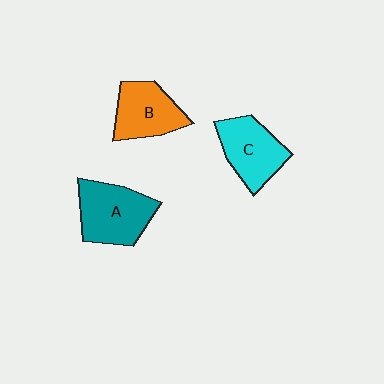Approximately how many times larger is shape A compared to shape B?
Approximately 1.2 times.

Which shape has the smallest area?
Shape B (orange).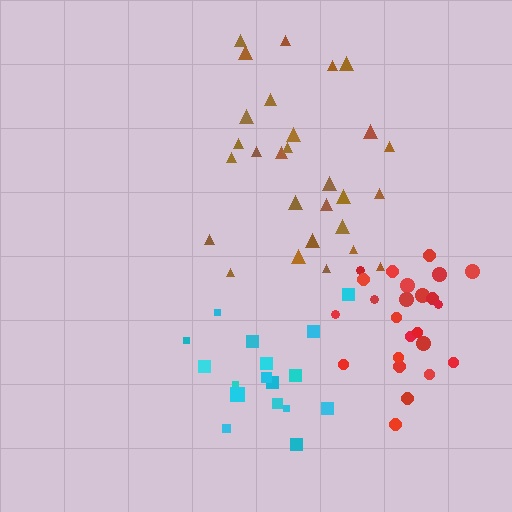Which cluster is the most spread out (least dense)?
Brown.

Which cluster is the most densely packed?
Red.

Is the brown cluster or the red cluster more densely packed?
Red.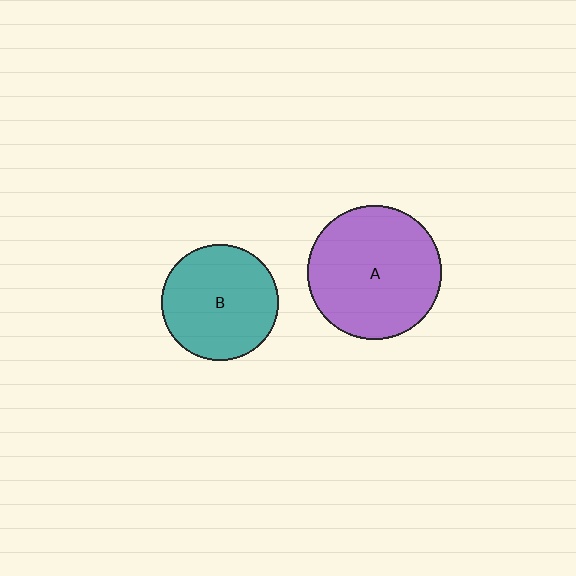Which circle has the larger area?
Circle A (purple).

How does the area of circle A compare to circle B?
Approximately 1.3 times.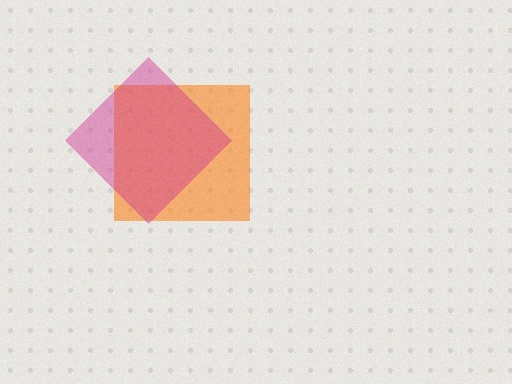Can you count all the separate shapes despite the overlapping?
Yes, there are 2 separate shapes.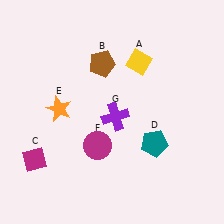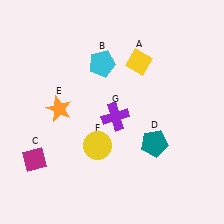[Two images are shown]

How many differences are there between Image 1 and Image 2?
There are 2 differences between the two images.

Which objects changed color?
B changed from brown to cyan. F changed from magenta to yellow.